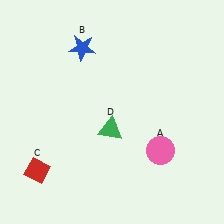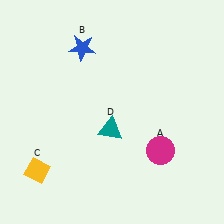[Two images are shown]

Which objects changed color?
A changed from pink to magenta. C changed from red to yellow. D changed from green to teal.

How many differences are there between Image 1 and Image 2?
There are 3 differences between the two images.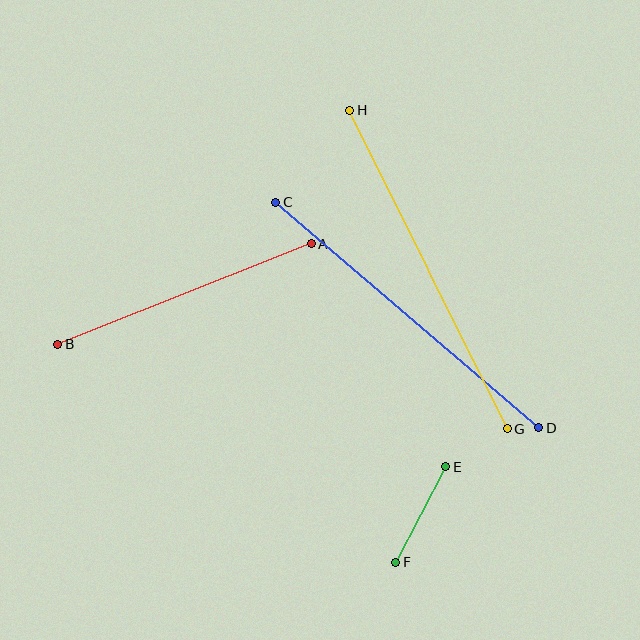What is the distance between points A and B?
The distance is approximately 273 pixels.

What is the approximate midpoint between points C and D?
The midpoint is at approximately (407, 315) pixels.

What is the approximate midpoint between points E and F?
The midpoint is at approximately (421, 515) pixels.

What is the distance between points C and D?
The distance is approximately 346 pixels.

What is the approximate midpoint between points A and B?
The midpoint is at approximately (185, 294) pixels.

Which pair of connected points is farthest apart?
Points G and H are farthest apart.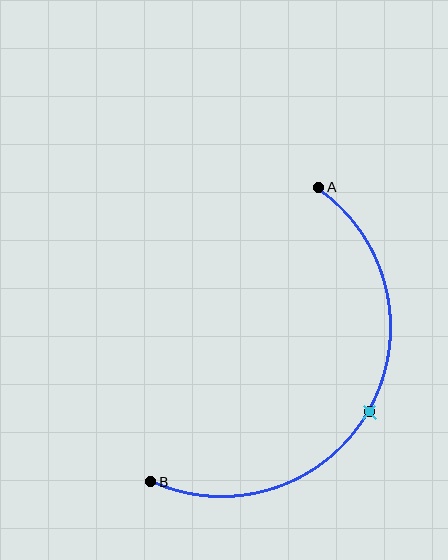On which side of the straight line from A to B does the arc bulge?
The arc bulges to the right of the straight line connecting A and B.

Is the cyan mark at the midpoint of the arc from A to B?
Yes. The cyan mark lies on the arc at equal arc-length from both A and B — it is the arc midpoint.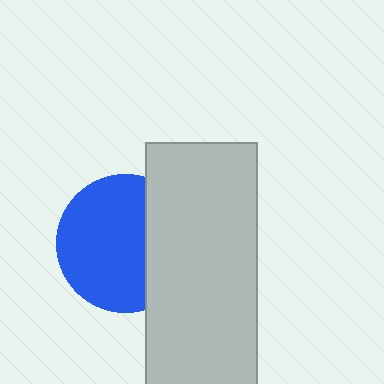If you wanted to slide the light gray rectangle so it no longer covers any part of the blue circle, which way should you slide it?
Slide it right — that is the most direct way to separate the two shapes.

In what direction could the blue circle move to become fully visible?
The blue circle could move left. That would shift it out from behind the light gray rectangle entirely.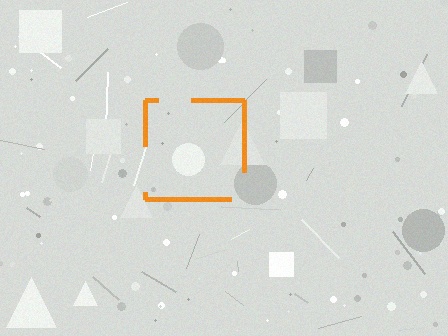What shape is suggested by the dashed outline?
The dashed outline suggests a square.